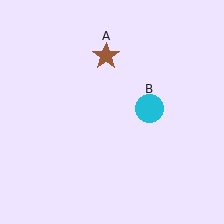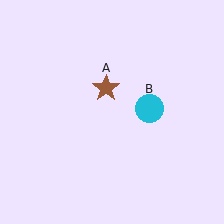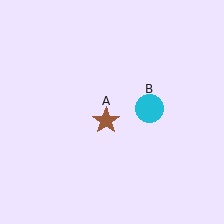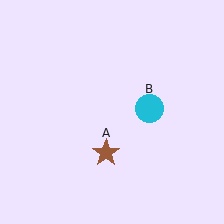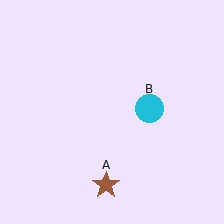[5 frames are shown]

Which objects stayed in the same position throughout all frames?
Cyan circle (object B) remained stationary.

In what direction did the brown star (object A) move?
The brown star (object A) moved down.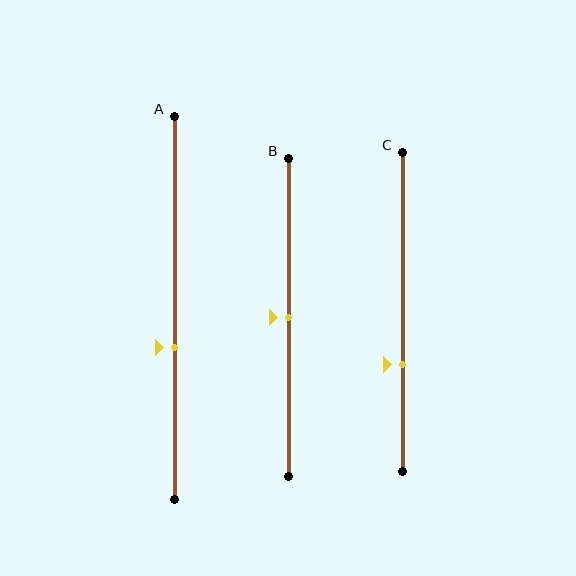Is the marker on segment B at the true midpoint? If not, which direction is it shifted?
Yes, the marker on segment B is at the true midpoint.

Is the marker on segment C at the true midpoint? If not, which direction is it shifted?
No, the marker on segment C is shifted downward by about 16% of the segment length.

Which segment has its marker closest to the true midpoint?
Segment B has its marker closest to the true midpoint.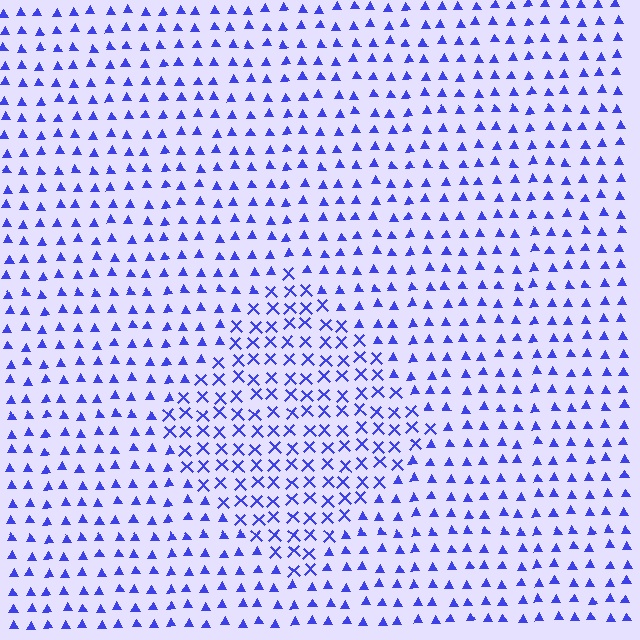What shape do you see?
I see a diamond.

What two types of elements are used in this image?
The image uses X marks inside the diamond region and triangles outside it.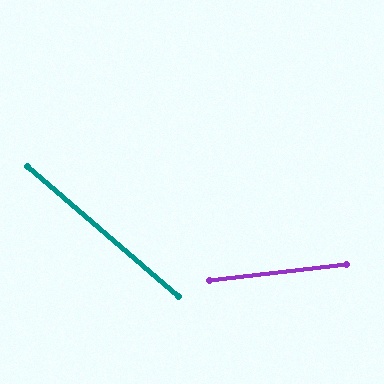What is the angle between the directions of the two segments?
Approximately 47 degrees.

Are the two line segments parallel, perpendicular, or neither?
Neither parallel nor perpendicular — they differ by about 47°.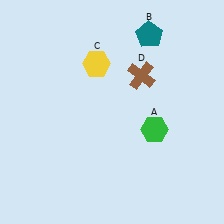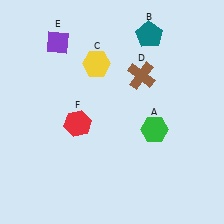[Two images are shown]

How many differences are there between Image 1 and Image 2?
There are 2 differences between the two images.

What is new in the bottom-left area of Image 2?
A red hexagon (F) was added in the bottom-left area of Image 2.